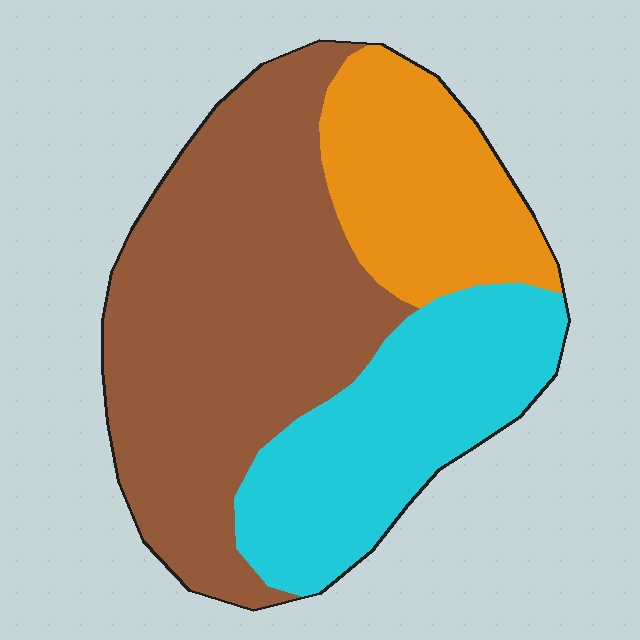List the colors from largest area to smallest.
From largest to smallest: brown, cyan, orange.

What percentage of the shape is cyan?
Cyan takes up between a sixth and a third of the shape.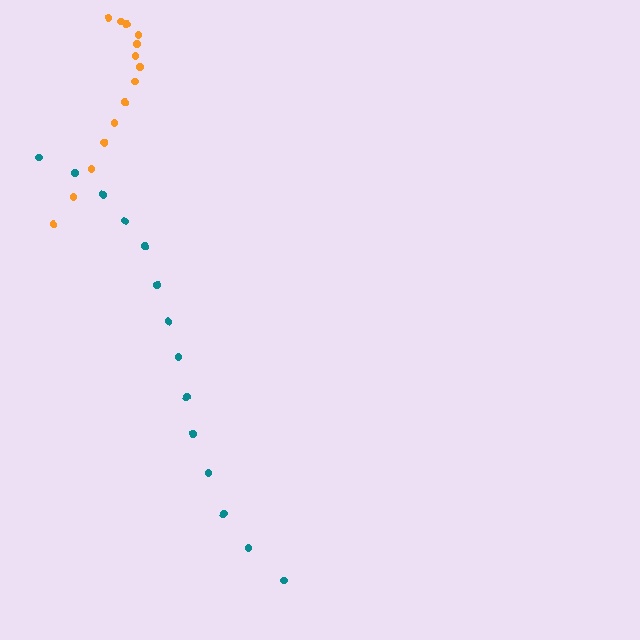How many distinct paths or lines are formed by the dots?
There are 2 distinct paths.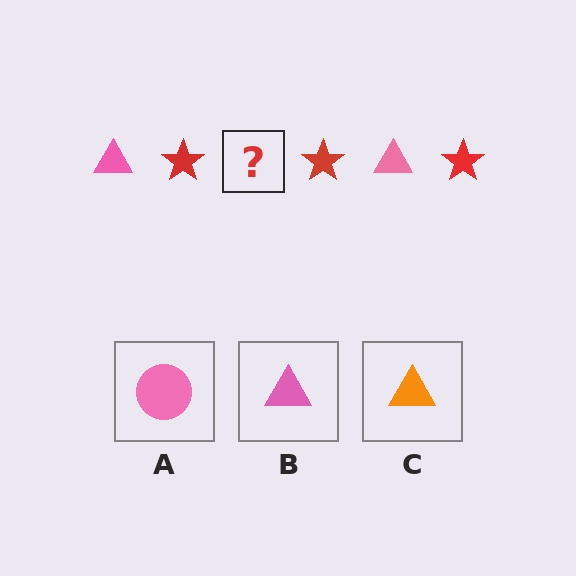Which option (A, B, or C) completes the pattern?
B.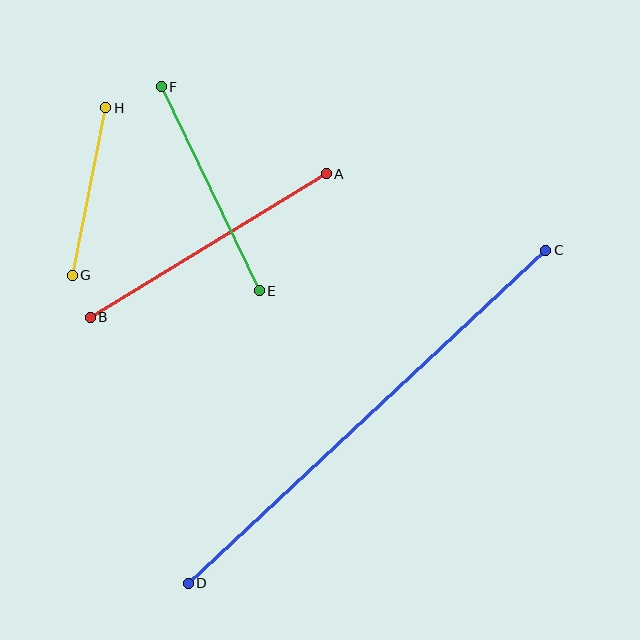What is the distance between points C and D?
The distance is approximately 489 pixels.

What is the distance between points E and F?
The distance is approximately 226 pixels.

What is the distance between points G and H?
The distance is approximately 171 pixels.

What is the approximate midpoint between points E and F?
The midpoint is at approximately (210, 189) pixels.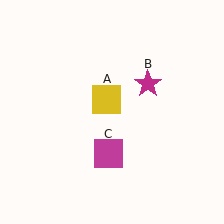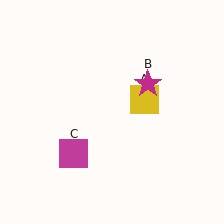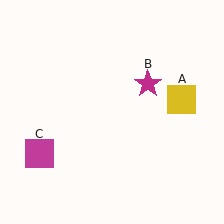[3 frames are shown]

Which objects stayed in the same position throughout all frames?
Magenta star (object B) remained stationary.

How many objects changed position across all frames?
2 objects changed position: yellow square (object A), magenta square (object C).